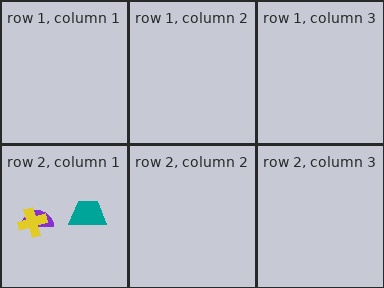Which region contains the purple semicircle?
The row 2, column 1 region.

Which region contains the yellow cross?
The row 2, column 1 region.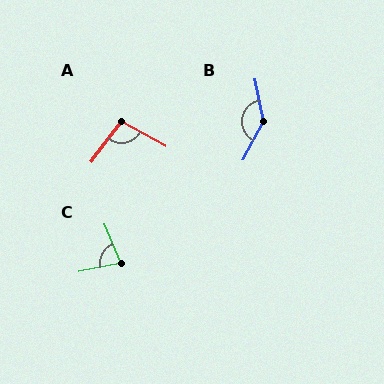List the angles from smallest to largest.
C (78°), A (98°), B (140°).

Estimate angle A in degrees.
Approximately 98 degrees.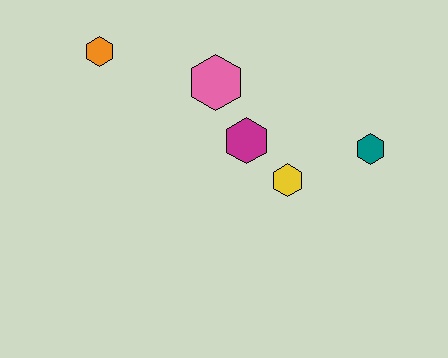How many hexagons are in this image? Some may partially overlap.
There are 5 hexagons.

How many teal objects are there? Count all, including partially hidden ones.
There is 1 teal object.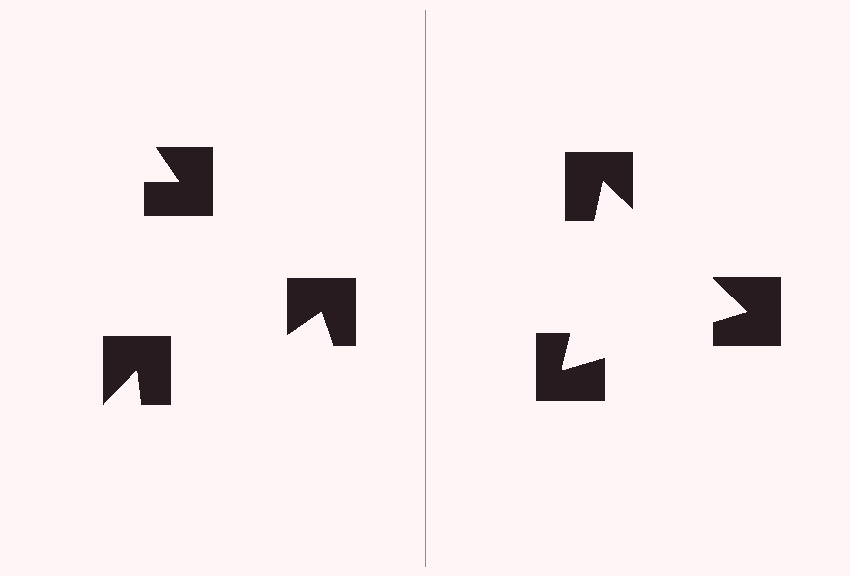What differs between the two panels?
The notched squares are positioned identically on both sides; only the wedge orientations differ. On the right they align to a triangle; on the left they are misaligned.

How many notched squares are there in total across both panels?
6 — 3 on each side.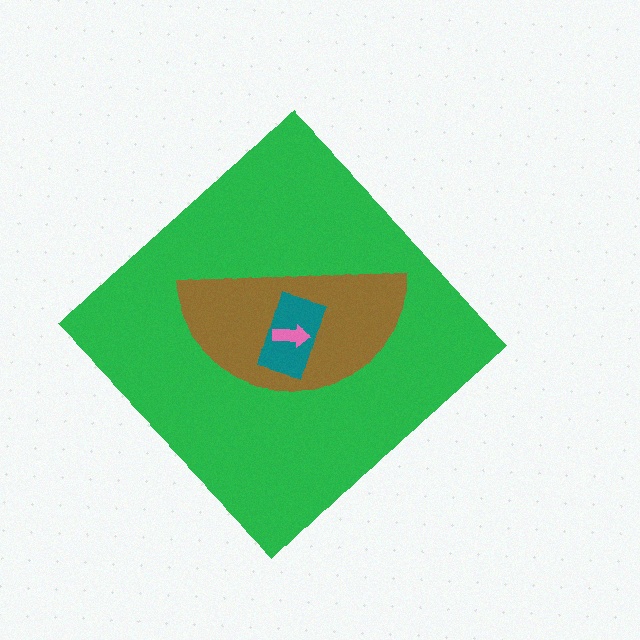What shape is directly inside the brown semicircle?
The teal rectangle.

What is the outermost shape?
The green diamond.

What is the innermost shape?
The pink arrow.